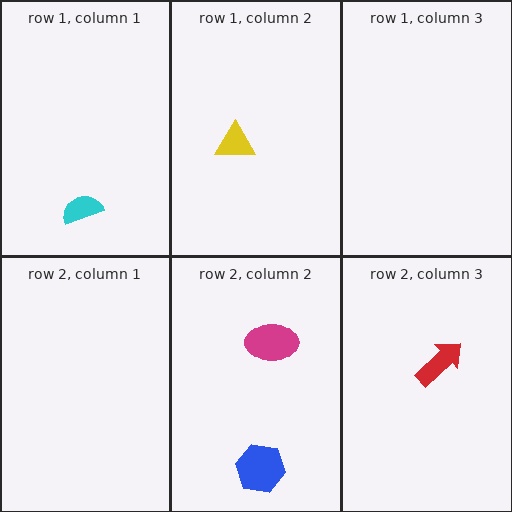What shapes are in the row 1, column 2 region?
The yellow triangle.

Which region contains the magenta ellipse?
The row 2, column 2 region.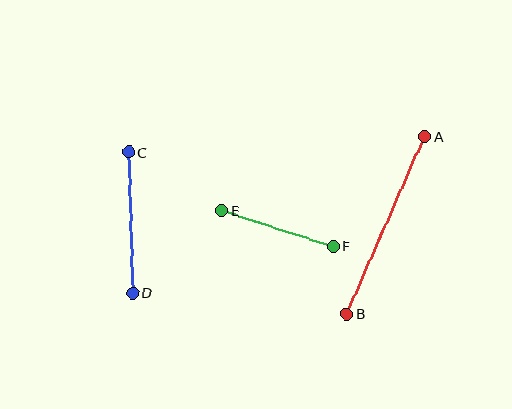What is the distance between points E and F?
The distance is approximately 117 pixels.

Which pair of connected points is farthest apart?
Points A and B are farthest apart.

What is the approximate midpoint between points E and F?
The midpoint is at approximately (277, 229) pixels.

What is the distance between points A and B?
The distance is approximately 194 pixels.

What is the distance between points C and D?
The distance is approximately 141 pixels.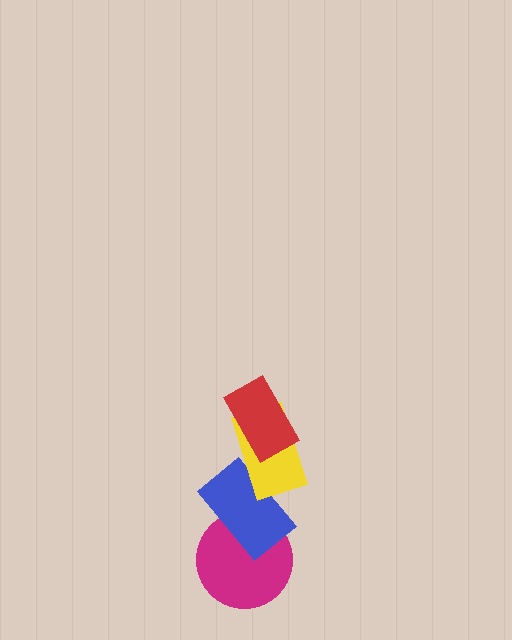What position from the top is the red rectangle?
The red rectangle is 1st from the top.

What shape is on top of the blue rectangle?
The yellow rectangle is on top of the blue rectangle.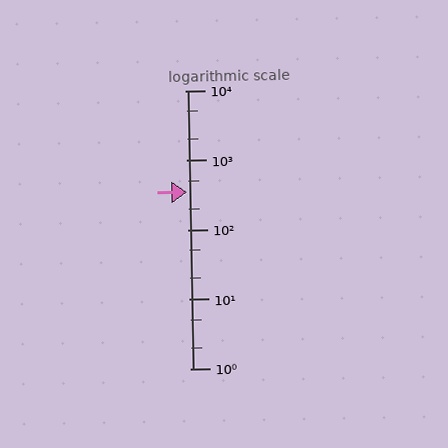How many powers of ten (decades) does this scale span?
The scale spans 4 decades, from 1 to 10000.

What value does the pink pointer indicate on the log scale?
The pointer indicates approximately 350.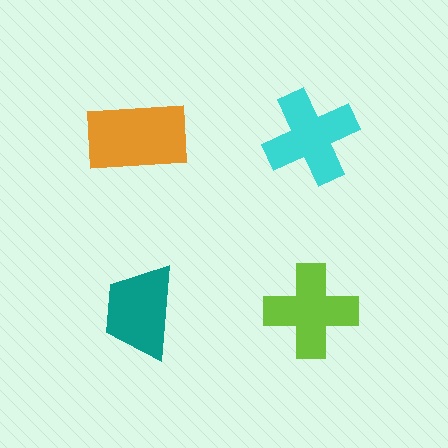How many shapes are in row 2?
2 shapes.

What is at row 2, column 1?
A teal trapezoid.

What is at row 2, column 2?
A lime cross.